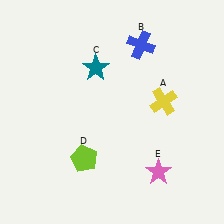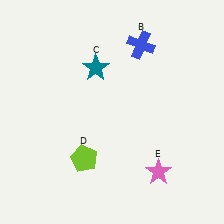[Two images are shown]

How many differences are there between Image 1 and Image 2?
There is 1 difference between the two images.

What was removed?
The yellow cross (A) was removed in Image 2.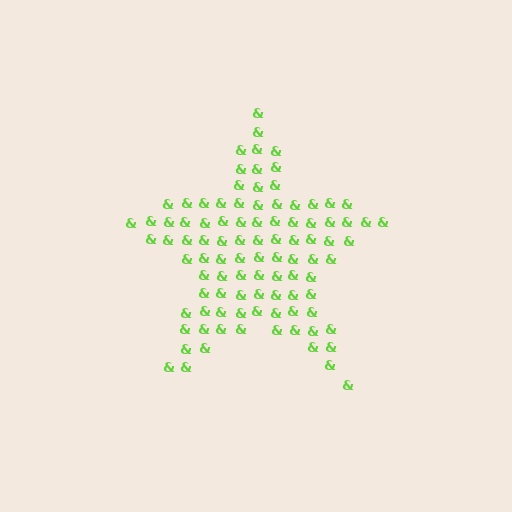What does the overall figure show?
The overall figure shows a star.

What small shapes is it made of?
It is made of small ampersands.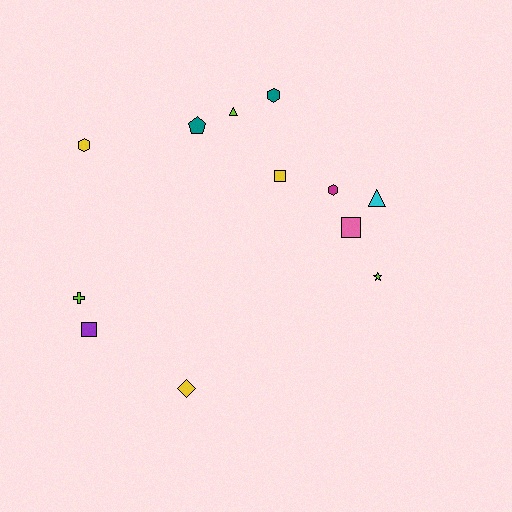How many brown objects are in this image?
There are no brown objects.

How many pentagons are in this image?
There is 1 pentagon.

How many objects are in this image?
There are 12 objects.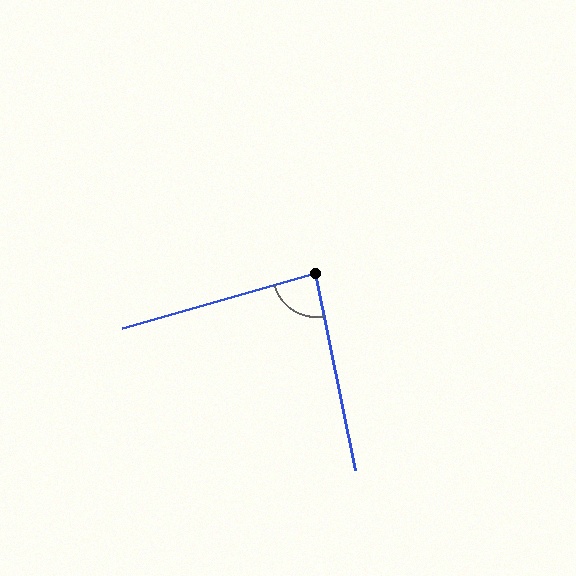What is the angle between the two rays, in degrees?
Approximately 86 degrees.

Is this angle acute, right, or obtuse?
It is approximately a right angle.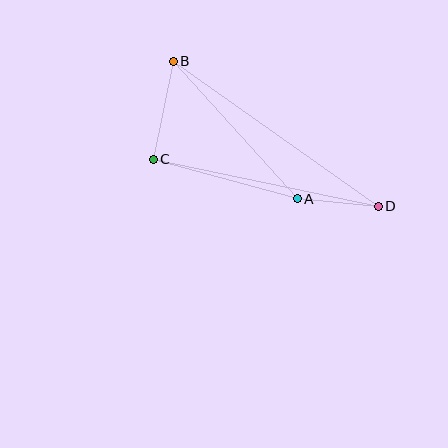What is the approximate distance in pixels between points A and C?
The distance between A and C is approximately 149 pixels.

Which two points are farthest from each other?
Points B and D are farthest from each other.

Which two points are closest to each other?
Points A and D are closest to each other.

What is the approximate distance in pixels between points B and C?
The distance between B and C is approximately 100 pixels.